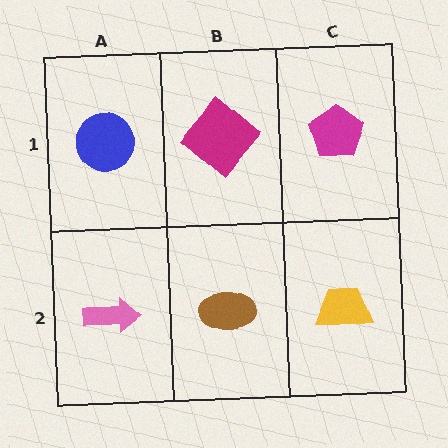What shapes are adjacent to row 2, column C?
A magenta pentagon (row 1, column C), a brown ellipse (row 2, column B).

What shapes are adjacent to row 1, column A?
A pink arrow (row 2, column A), a magenta diamond (row 1, column B).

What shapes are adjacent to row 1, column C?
A yellow trapezoid (row 2, column C), a magenta diamond (row 1, column B).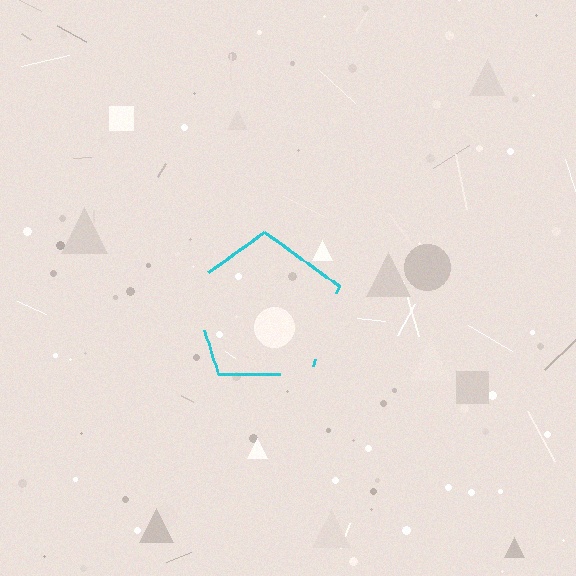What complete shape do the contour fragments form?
The contour fragments form a pentagon.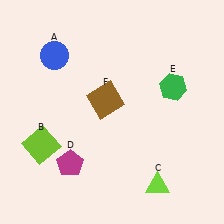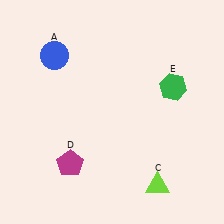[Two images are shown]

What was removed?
The brown square (F), the lime square (B) were removed in Image 2.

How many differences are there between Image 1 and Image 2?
There are 2 differences between the two images.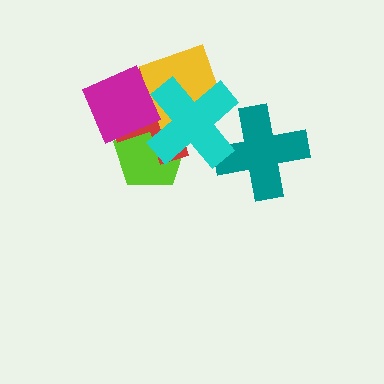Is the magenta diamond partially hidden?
No, no other shape covers it.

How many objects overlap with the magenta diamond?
4 objects overlap with the magenta diamond.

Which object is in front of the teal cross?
The cyan cross is in front of the teal cross.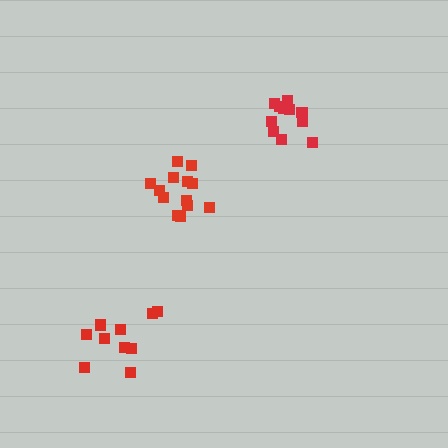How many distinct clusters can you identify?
There are 3 distinct clusters.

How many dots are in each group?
Group 1: 13 dots, Group 2: 10 dots, Group 3: 11 dots (34 total).